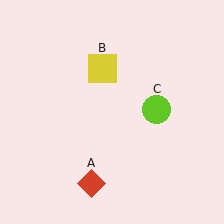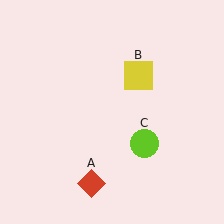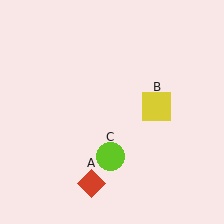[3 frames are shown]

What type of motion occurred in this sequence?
The yellow square (object B), lime circle (object C) rotated clockwise around the center of the scene.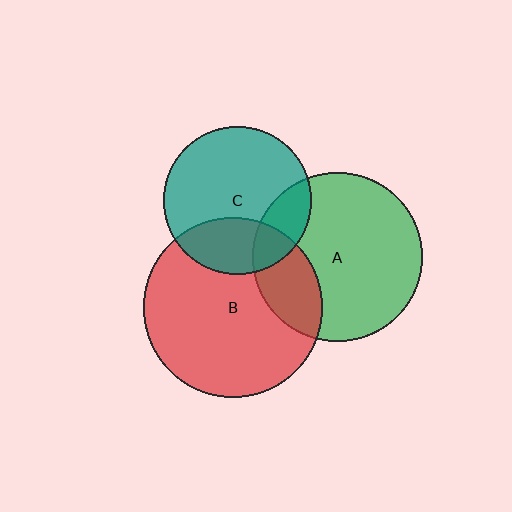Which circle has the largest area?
Circle B (red).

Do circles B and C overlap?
Yes.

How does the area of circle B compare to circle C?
Approximately 1.5 times.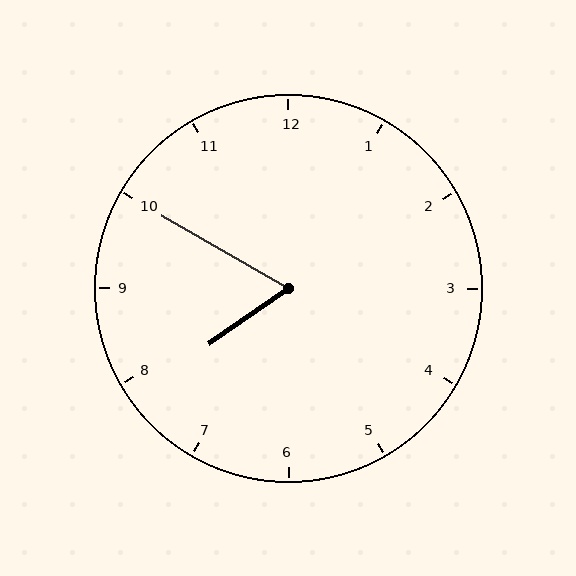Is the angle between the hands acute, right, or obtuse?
It is acute.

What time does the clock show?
7:50.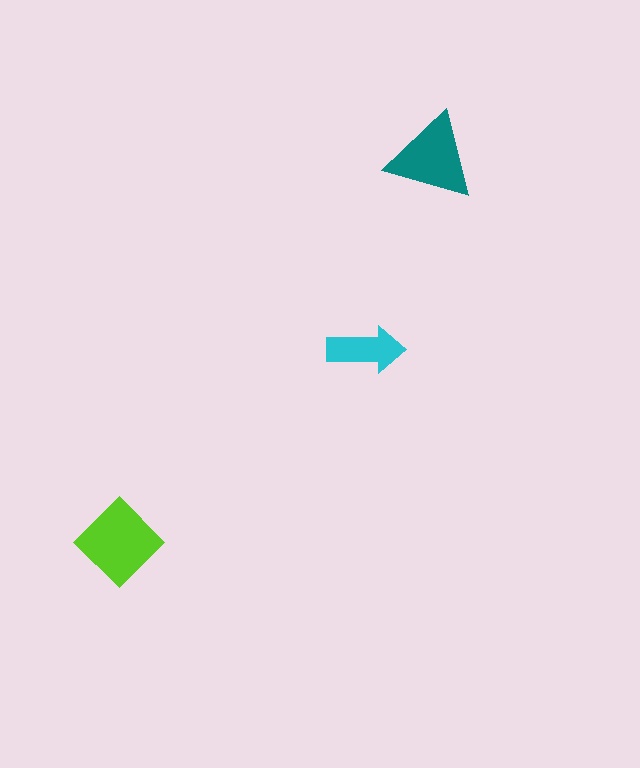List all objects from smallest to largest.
The cyan arrow, the teal triangle, the lime diamond.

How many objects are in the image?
There are 3 objects in the image.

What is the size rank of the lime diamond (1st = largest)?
1st.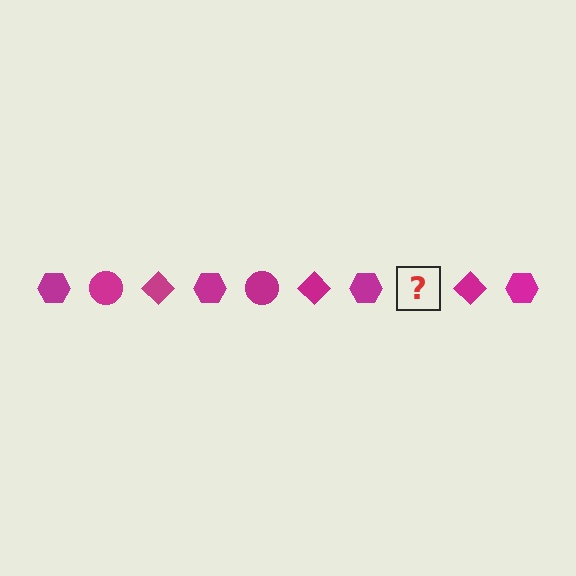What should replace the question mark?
The question mark should be replaced with a magenta circle.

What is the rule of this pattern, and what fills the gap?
The rule is that the pattern cycles through hexagon, circle, diamond shapes in magenta. The gap should be filled with a magenta circle.